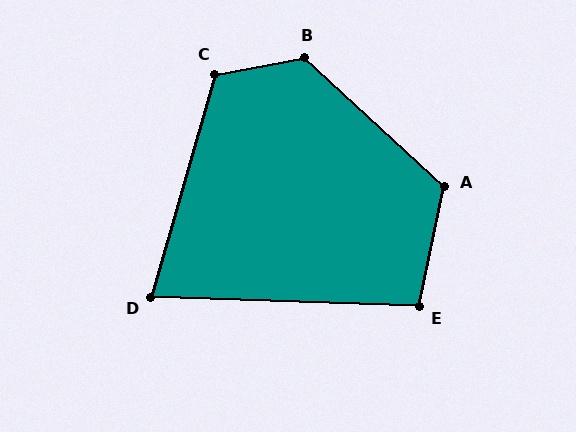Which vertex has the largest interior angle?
B, at approximately 127 degrees.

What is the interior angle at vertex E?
Approximately 100 degrees (obtuse).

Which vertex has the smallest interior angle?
D, at approximately 76 degrees.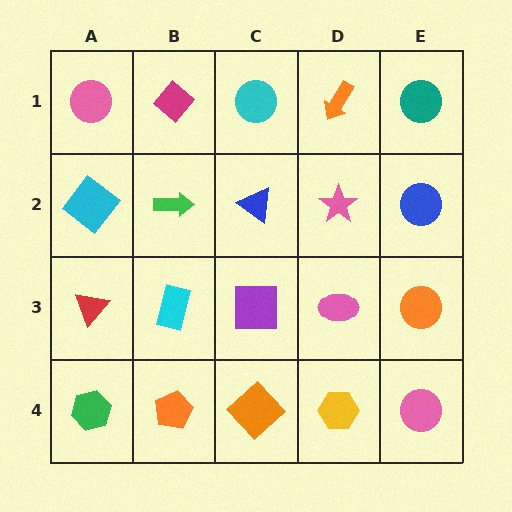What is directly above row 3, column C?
A blue triangle.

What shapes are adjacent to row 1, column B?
A green arrow (row 2, column B), a pink circle (row 1, column A), a cyan circle (row 1, column C).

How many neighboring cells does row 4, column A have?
2.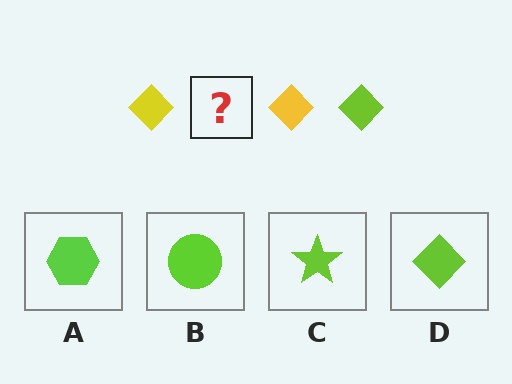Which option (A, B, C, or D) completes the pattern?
D.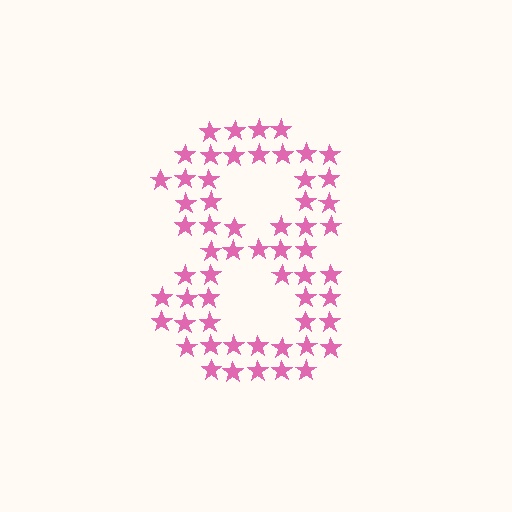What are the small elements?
The small elements are stars.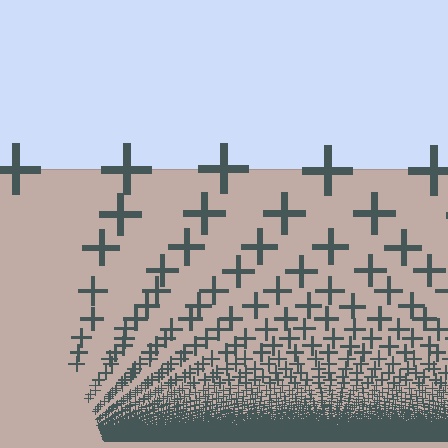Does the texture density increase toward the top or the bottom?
Density increases toward the bottom.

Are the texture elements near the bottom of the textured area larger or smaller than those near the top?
Smaller. The gradient is inverted — elements near the bottom are smaller and denser.